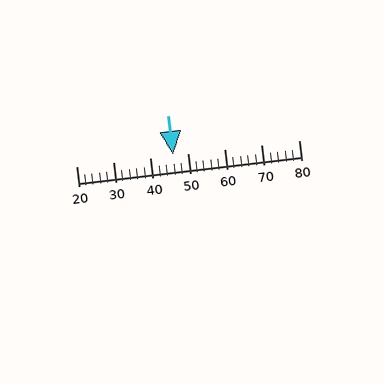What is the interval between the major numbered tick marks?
The major tick marks are spaced 10 units apart.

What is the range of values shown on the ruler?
The ruler shows values from 20 to 80.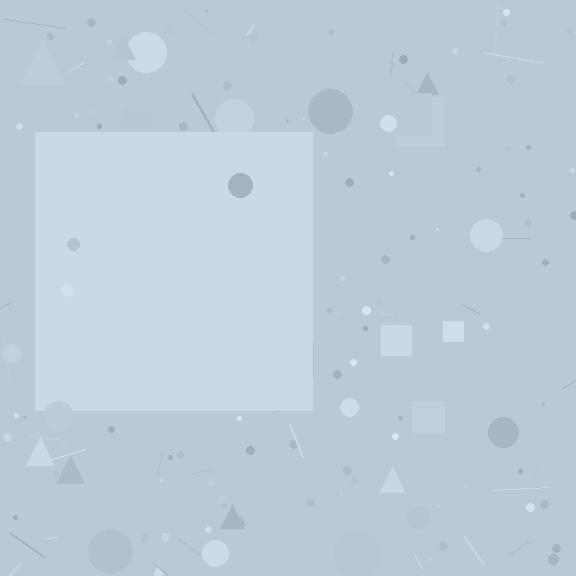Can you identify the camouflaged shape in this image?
The camouflaged shape is a square.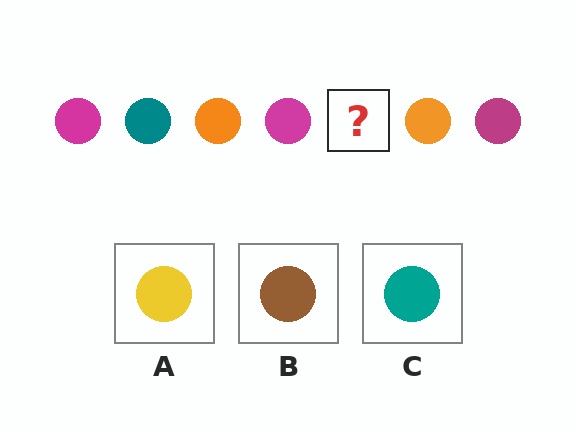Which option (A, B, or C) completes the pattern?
C.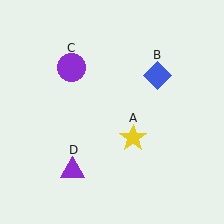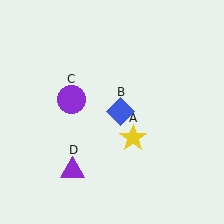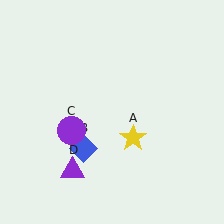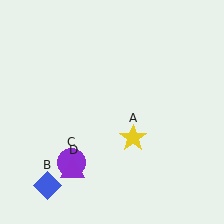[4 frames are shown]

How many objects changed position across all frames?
2 objects changed position: blue diamond (object B), purple circle (object C).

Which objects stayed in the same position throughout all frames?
Yellow star (object A) and purple triangle (object D) remained stationary.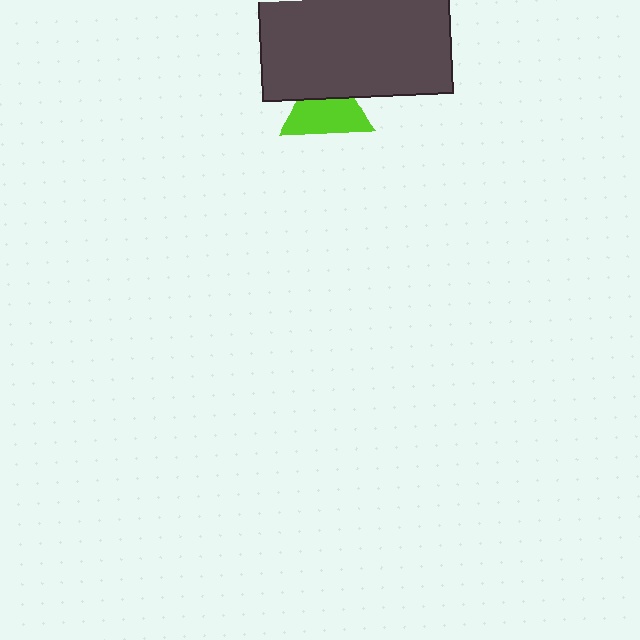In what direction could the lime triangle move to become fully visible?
The lime triangle could move down. That would shift it out from behind the dark gray rectangle entirely.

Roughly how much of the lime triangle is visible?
About half of it is visible (roughly 65%).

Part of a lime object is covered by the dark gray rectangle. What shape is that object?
It is a triangle.